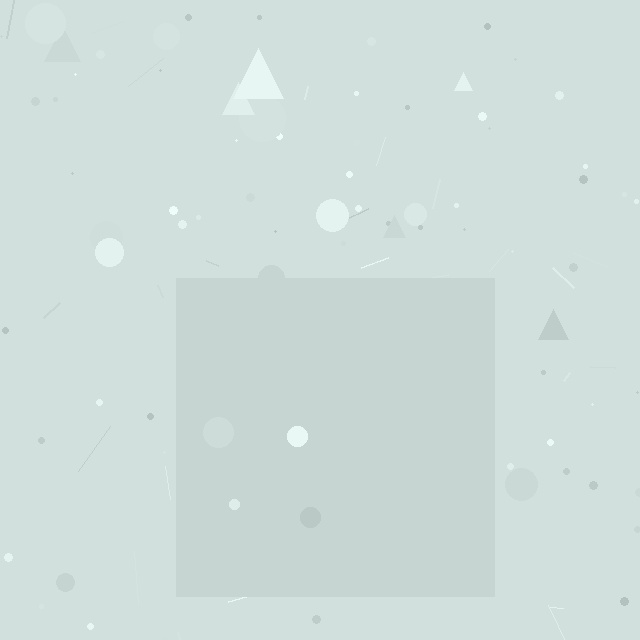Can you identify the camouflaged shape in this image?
The camouflaged shape is a square.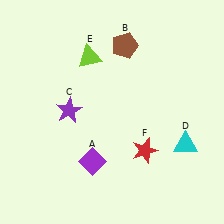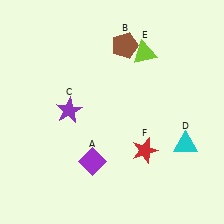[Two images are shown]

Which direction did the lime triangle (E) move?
The lime triangle (E) moved right.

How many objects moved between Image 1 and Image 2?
1 object moved between the two images.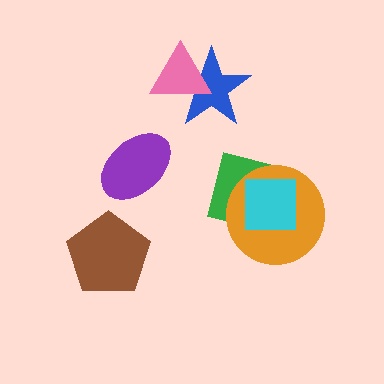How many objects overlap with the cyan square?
2 objects overlap with the cyan square.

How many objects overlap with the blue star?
1 object overlaps with the blue star.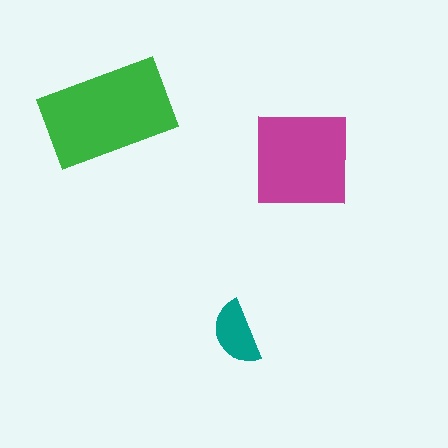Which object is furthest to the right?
The magenta square is rightmost.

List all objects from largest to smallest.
The green rectangle, the magenta square, the teal semicircle.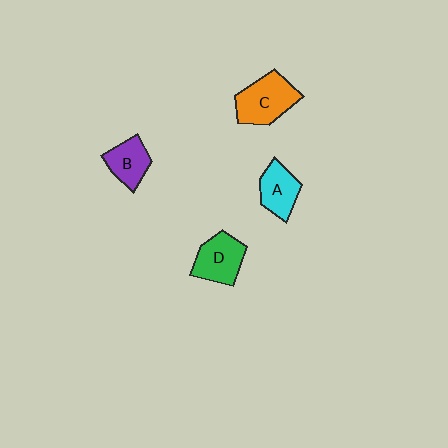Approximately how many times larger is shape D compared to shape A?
Approximately 1.2 times.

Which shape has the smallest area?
Shape B (purple).